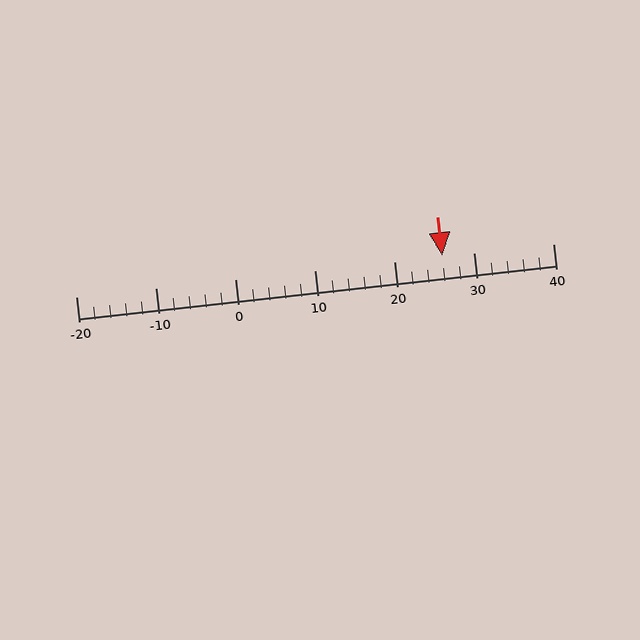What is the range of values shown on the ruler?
The ruler shows values from -20 to 40.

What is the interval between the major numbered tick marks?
The major tick marks are spaced 10 units apart.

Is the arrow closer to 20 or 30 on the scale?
The arrow is closer to 30.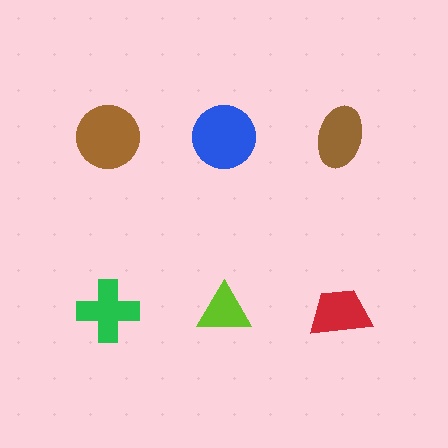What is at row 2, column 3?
A red trapezoid.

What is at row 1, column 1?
A brown circle.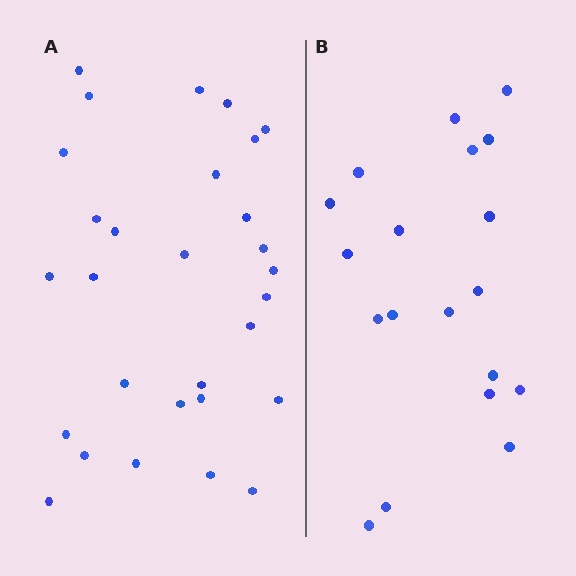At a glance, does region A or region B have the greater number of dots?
Region A (the left region) has more dots.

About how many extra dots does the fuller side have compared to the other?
Region A has roughly 10 or so more dots than region B.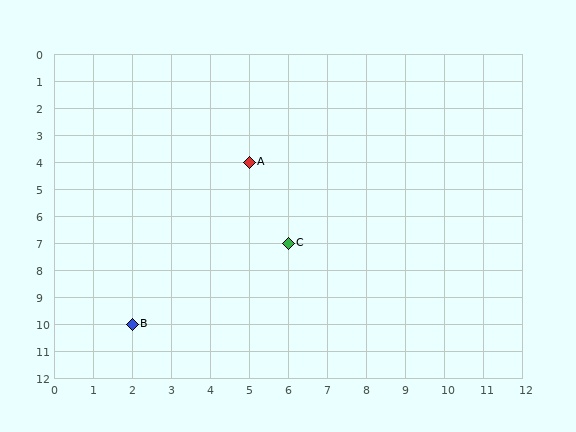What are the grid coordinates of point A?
Point A is at grid coordinates (5, 4).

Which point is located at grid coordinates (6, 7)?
Point C is at (6, 7).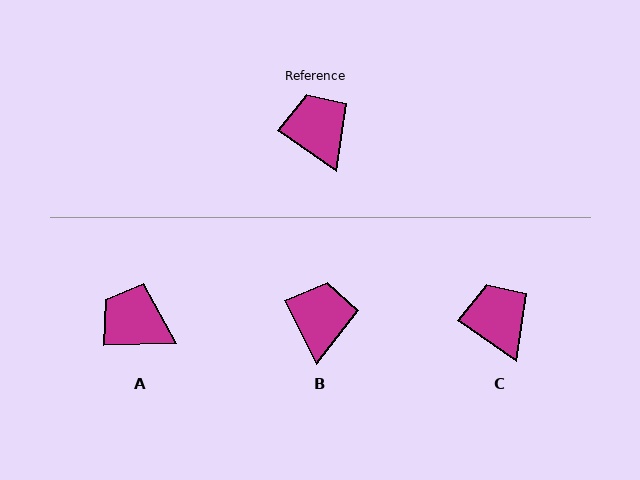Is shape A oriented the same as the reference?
No, it is off by about 37 degrees.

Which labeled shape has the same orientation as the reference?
C.